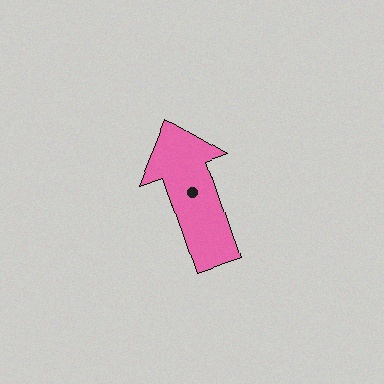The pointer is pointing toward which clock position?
Roughly 11 o'clock.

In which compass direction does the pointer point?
North.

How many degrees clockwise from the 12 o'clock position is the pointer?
Approximately 341 degrees.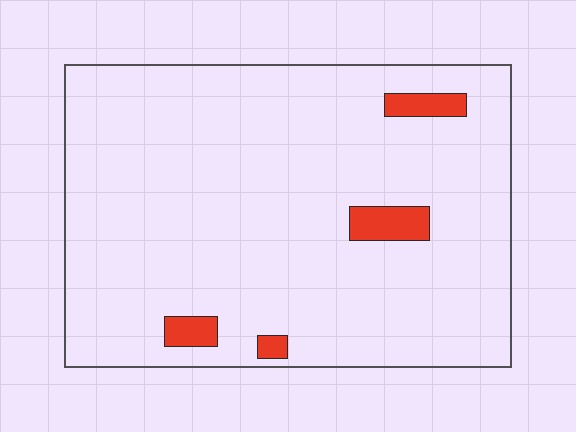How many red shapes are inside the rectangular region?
4.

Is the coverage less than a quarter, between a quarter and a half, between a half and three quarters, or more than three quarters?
Less than a quarter.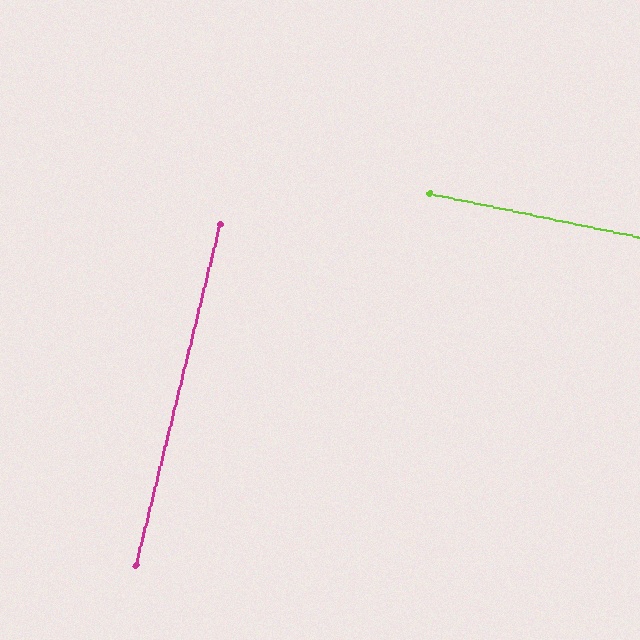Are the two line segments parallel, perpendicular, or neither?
Perpendicular — they meet at approximately 88°.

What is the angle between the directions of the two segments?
Approximately 88 degrees.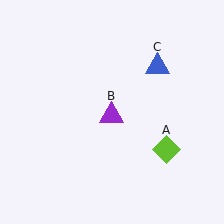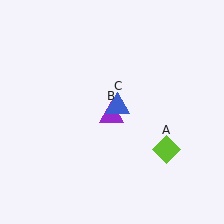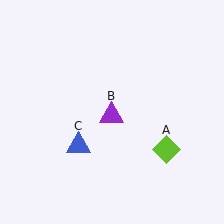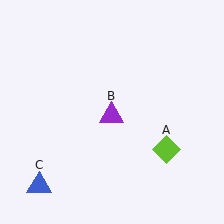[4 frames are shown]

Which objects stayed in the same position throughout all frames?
Lime diamond (object A) and purple triangle (object B) remained stationary.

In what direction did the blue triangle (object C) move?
The blue triangle (object C) moved down and to the left.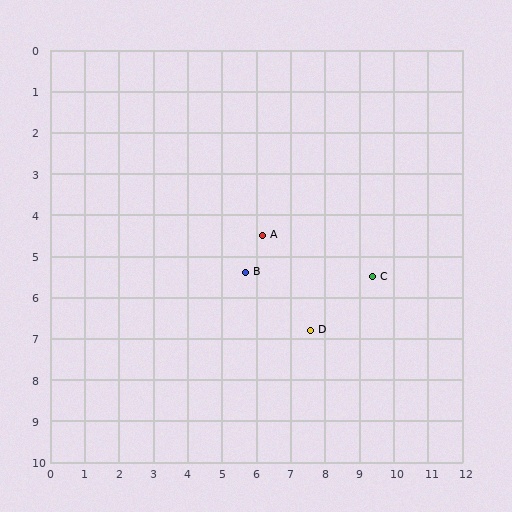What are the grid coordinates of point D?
Point D is at approximately (7.6, 6.8).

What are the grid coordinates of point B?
Point B is at approximately (5.7, 5.4).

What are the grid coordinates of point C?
Point C is at approximately (9.4, 5.5).